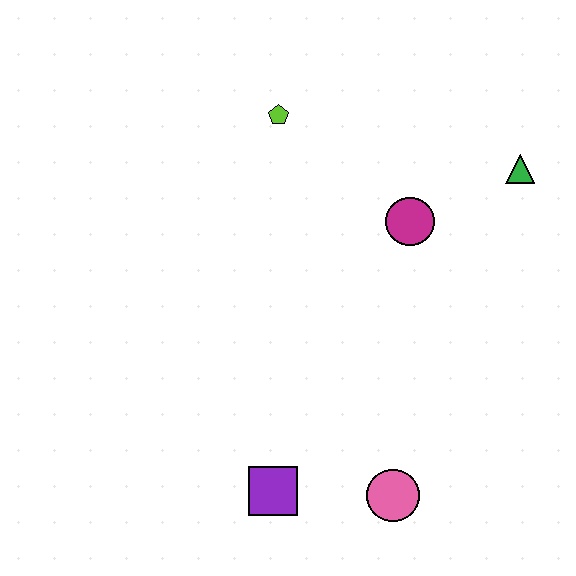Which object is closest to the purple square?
The pink circle is closest to the purple square.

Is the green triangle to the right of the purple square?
Yes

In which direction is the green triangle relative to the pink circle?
The green triangle is above the pink circle.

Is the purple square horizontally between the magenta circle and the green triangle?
No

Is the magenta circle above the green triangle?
No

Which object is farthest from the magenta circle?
The purple square is farthest from the magenta circle.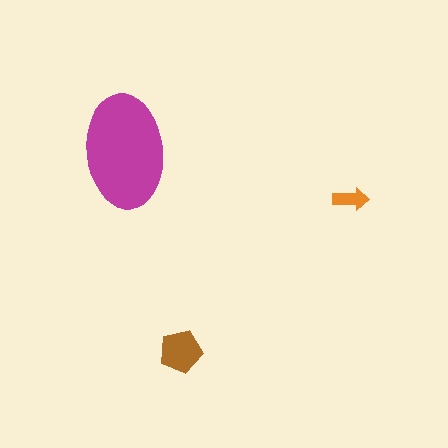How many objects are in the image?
There are 3 objects in the image.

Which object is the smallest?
The orange arrow.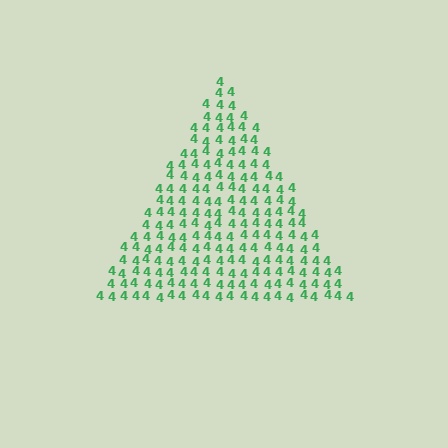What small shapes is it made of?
It is made of small digit 4's.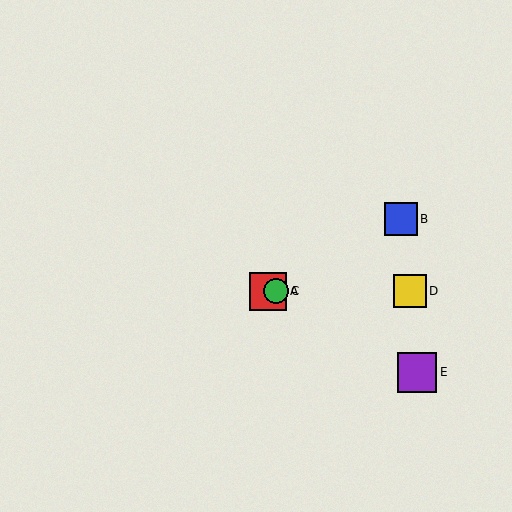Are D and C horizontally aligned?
Yes, both are at y≈291.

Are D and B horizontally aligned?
No, D is at y≈291 and B is at y≈219.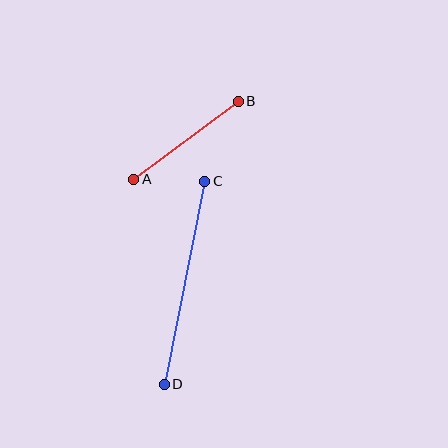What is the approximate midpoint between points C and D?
The midpoint is at approximately (184, 283) pixels.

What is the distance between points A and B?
The distance is approximately 130 pixels.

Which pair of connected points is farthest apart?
Points C and D are farthest apart.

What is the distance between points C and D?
The distance is approximately 207 pixels.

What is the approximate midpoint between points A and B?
The midpoint is at approximately (186, 140) pixels.